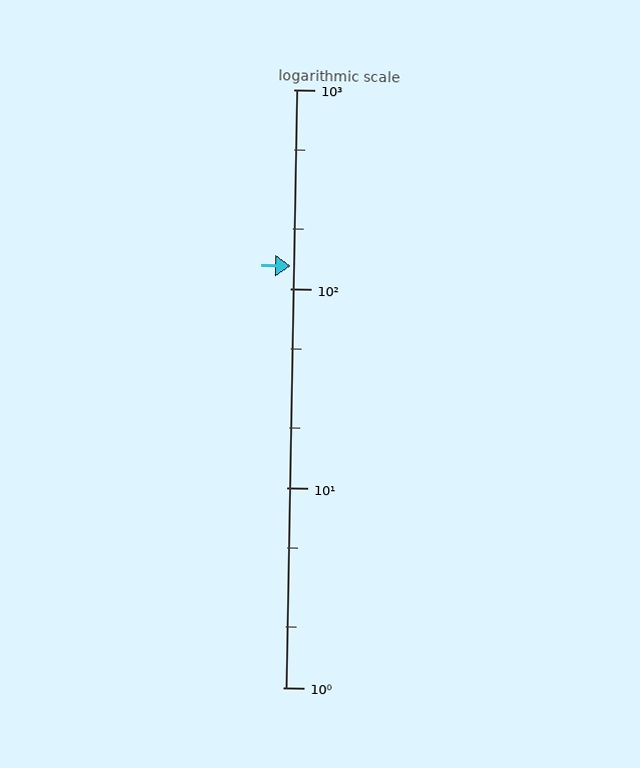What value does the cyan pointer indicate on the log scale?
The pointer indicates approximately 130.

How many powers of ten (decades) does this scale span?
The scale spans 3 decades, from 1 to 1000.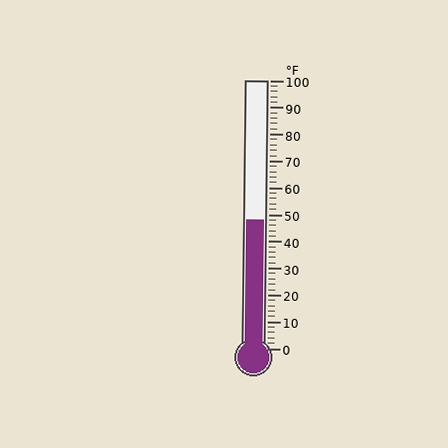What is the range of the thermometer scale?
The thermometer scale ranges from 0°F to 100°F.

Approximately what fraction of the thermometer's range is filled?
The thermometer is filled to approximately 50% of its range.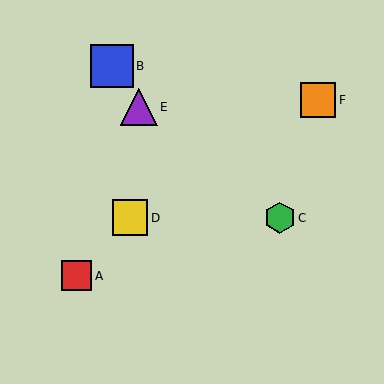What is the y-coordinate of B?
Object B is at y≈66.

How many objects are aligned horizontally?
2 objects (C, D) are aligned horizontally.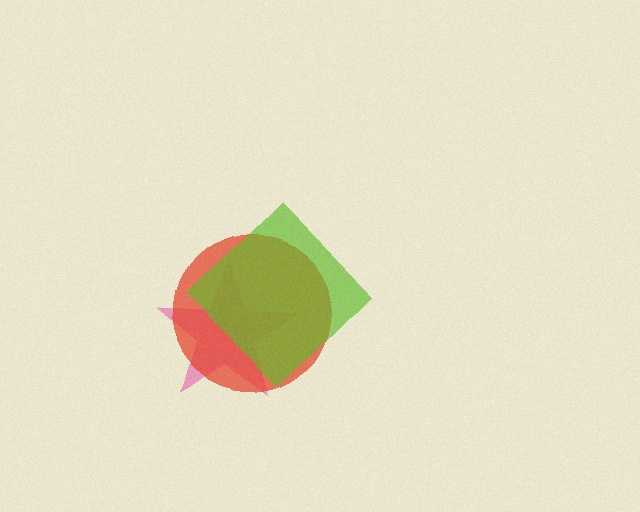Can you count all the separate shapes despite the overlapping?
Yes, there are 3 separate shapes.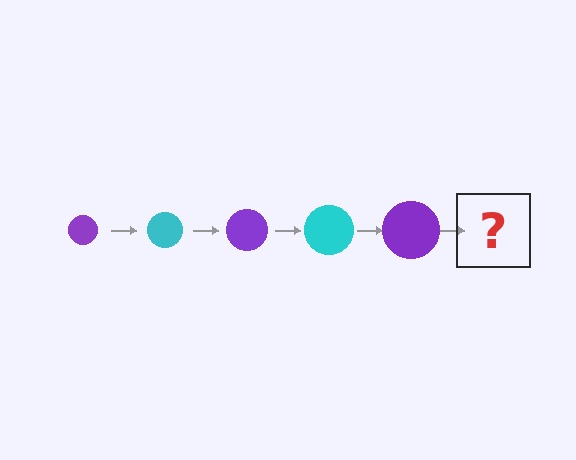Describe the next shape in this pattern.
It should be a cyan circle, larger than the previous one.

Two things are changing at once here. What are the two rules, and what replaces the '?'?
The two rules are that the circle grows larger each step and the color cycles through purple and cyan. The '?' should be a cyan circle, larger than the previous one.